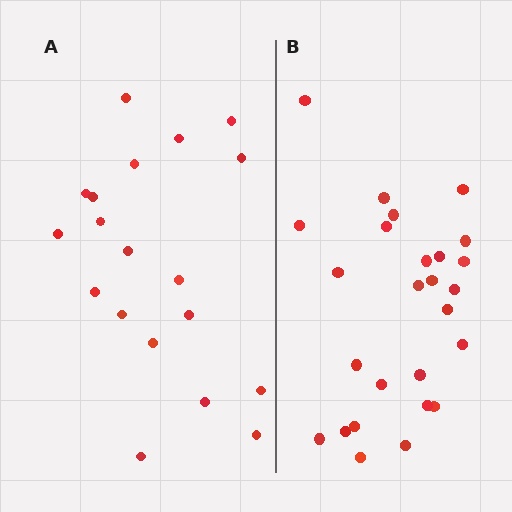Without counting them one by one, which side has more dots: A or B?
Region B (the right region) has more dots.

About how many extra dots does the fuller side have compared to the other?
Region B has roughly 8 or so more dots than region A.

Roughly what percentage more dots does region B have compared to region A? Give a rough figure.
About 35% more.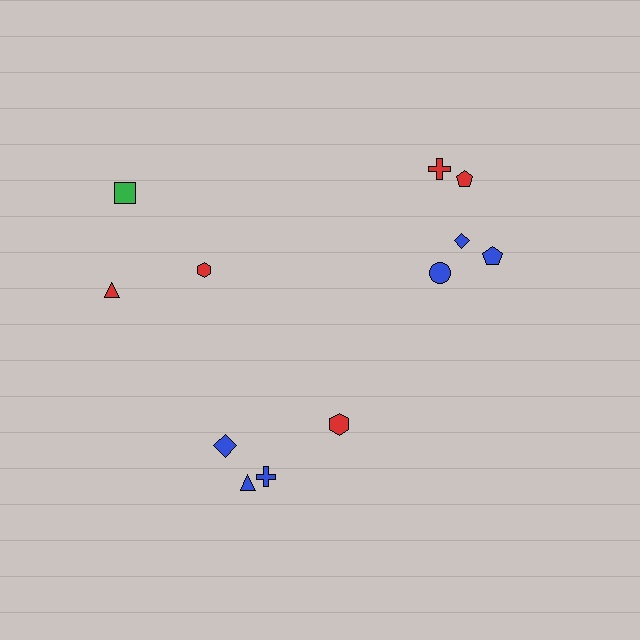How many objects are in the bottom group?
There are 4 objects.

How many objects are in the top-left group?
There are 3 objects.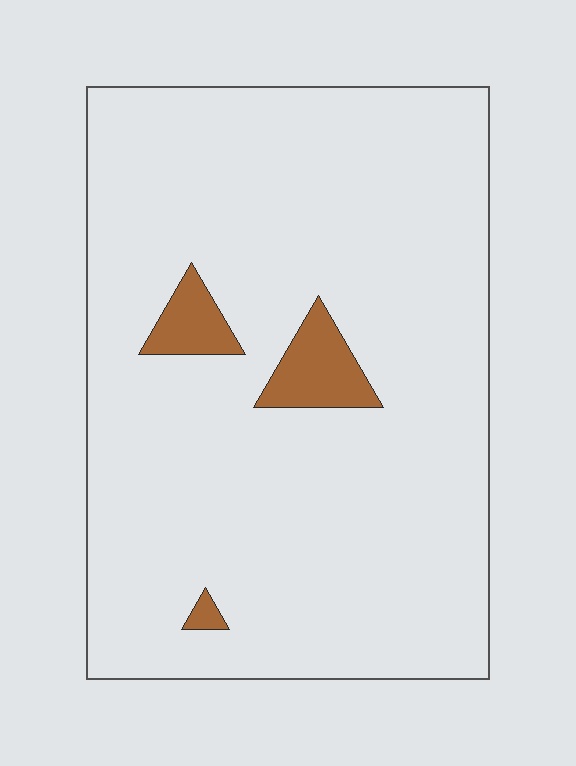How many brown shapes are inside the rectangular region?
3.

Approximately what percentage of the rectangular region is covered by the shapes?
Approximately 5%.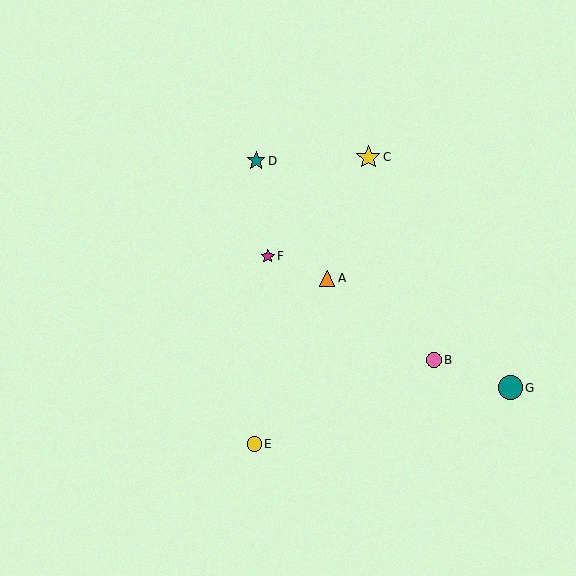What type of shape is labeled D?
Shape D is a teal star.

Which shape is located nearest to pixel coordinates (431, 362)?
The pink circle (labeled B) at (434, 360) is nearest to that location.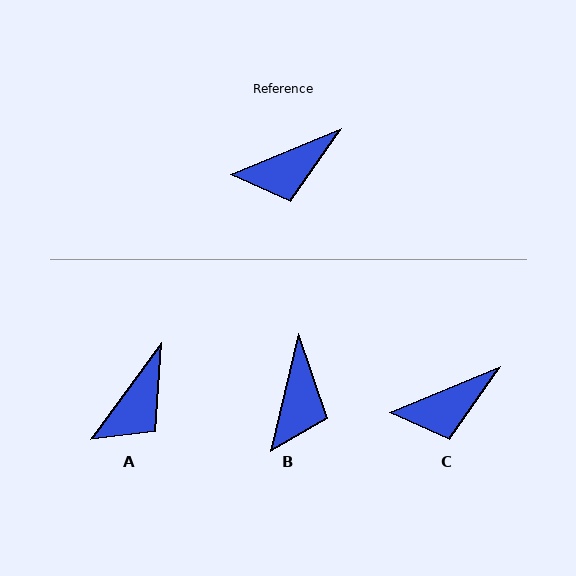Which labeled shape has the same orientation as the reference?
C.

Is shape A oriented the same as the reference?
No, it is off by about 31 degrees.